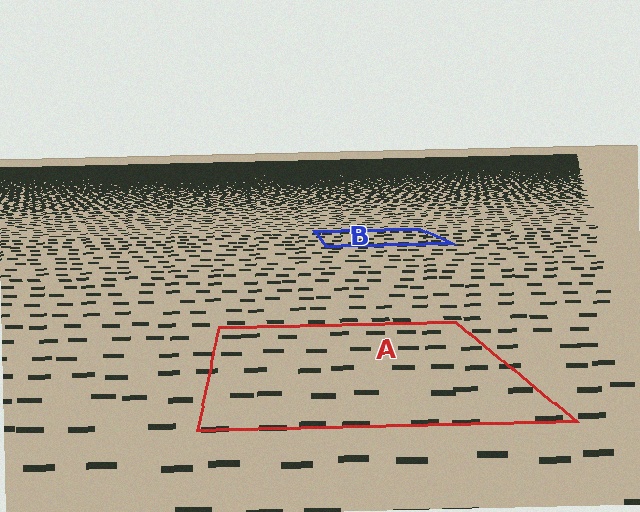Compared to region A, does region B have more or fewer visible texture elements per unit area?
Region B has more texture elements per unit area — they are packed more densely because it is farther away.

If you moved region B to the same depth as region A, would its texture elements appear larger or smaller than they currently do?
They would appear larger. At a closer depth, the same texture elements are projected at a bigger on-screen size.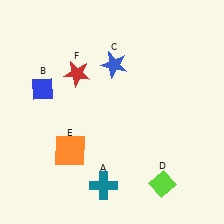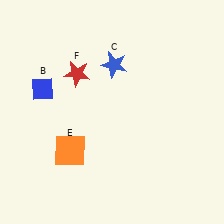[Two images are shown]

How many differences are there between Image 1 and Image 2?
There are 2 differences between the two images.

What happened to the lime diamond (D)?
The lime diamond (D) was removed in Image 2. It was in the bottom-right area of Image 1.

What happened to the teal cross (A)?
The teal cross (A) was removed in Image 2. It was in the bottom-left area of Image 1.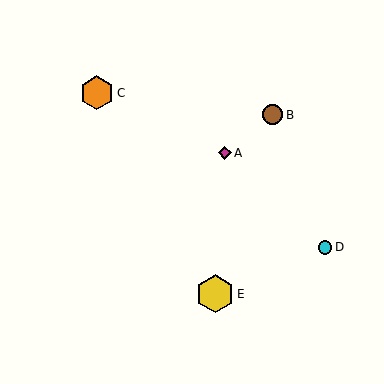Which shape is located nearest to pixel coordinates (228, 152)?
The magenta diamond (labeled A) at (225, 153) is nearest to that location.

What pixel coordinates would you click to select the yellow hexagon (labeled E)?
Click at (215, 294) to select the yellow hexagon E.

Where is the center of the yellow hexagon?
The center of the yellow hexagon is at (215, 294).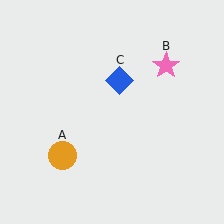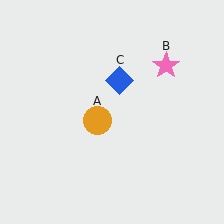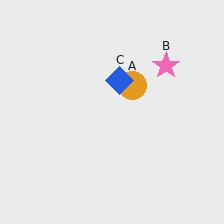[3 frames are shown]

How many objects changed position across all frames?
1 object changed position: orange circle (object A).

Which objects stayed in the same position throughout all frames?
Pink star (object B) and blue diamond (object C) remained stationary.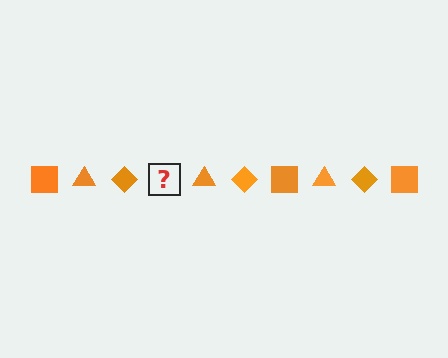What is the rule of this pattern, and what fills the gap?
The rule is that the pattern cycles through square, triangle, diamond shapes in orange. The gap should be filled with an orange square.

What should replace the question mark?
The question mark should be replaced with an orange square.